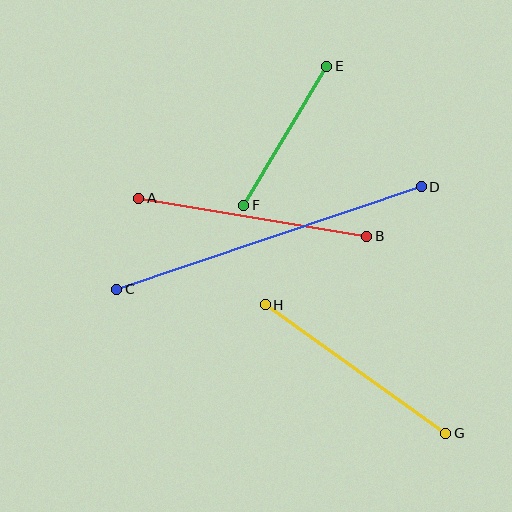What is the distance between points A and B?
The distance is approximately 231 pixels.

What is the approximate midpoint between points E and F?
The midpoint is at approximately (285, 136) pixels.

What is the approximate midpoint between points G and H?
The midpoint is at approximately (356, 369) pixels.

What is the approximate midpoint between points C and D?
The midpoint is at approximately (269, 238) pixels.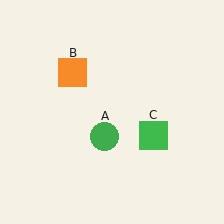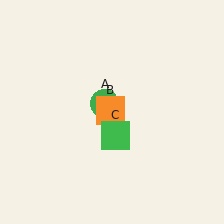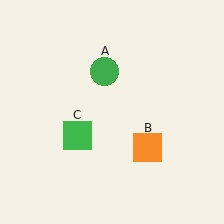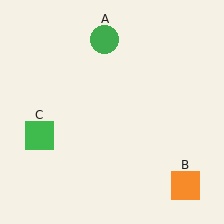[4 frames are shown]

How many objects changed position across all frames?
3 objects changed position: green circle (object A), orange square (object B), green square (object C).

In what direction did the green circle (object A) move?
The green circle (object A) moved up.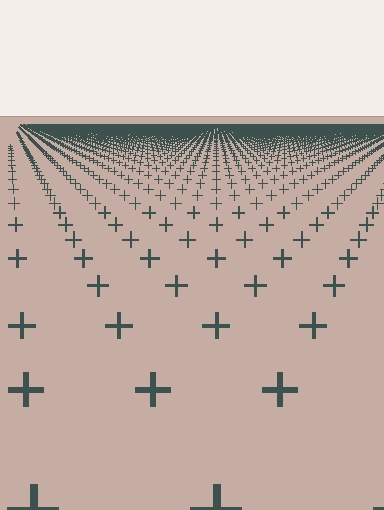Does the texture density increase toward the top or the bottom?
Density increases toward the top.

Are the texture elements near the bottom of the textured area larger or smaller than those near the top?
Larger. Near the bottom, elements are closer to the viewer and appear at a bigger on-screen size.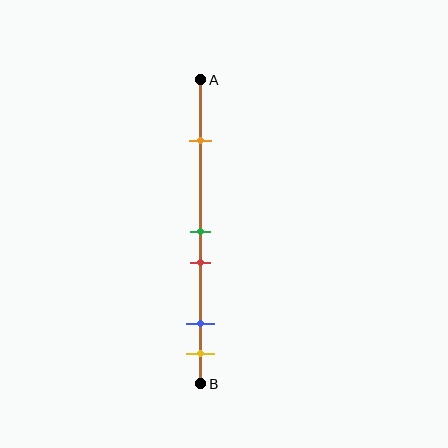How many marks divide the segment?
There are 5 marks dividing the segment.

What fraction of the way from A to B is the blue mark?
The blue mark is approximately 80% (0.8) of the way from A to B.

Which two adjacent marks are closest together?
The green and red marks are the closest adjacent pair.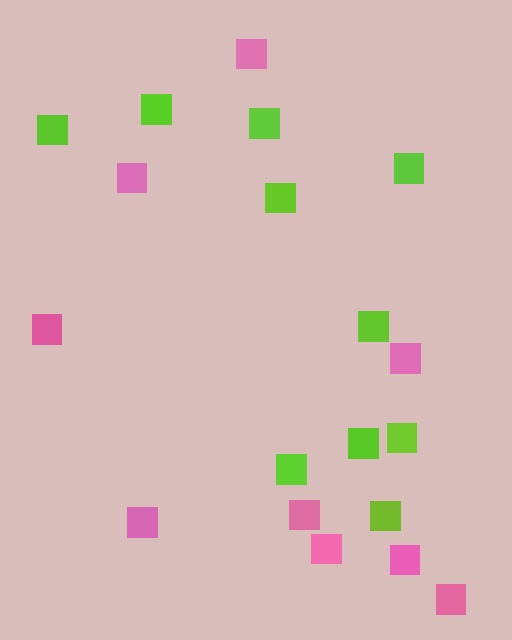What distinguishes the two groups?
There are 2 groups: one group of lime squares (10) and one group of pink squares (9).